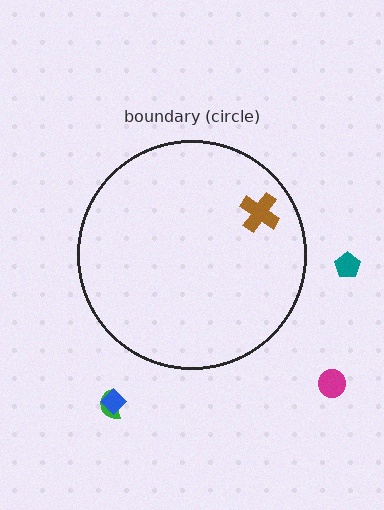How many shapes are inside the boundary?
1 inside, 4 outside.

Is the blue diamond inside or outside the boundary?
Outside.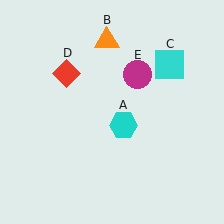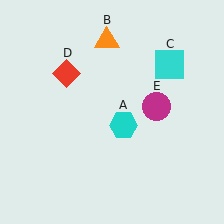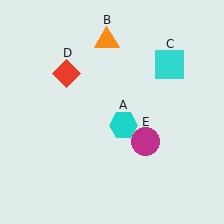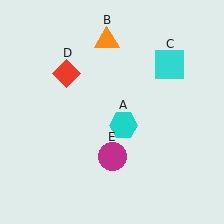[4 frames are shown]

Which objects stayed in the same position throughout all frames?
Cyan hexagon (object A) and orange triangle (object B) and cyan square (object C) and red diamond (object D) remained stationary.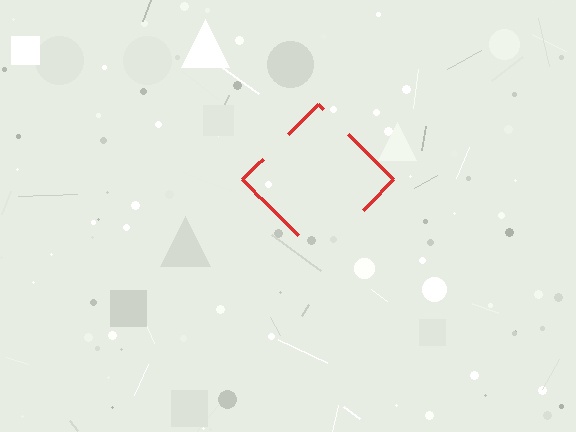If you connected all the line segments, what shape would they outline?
They would outline a diamond.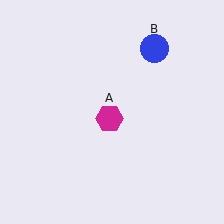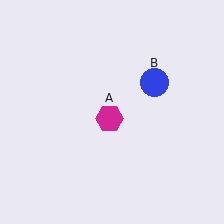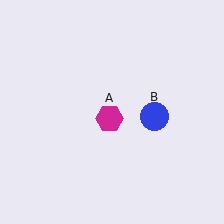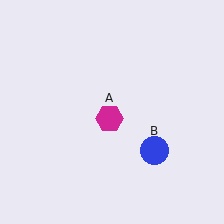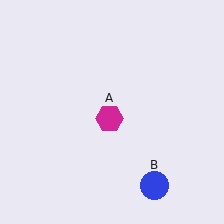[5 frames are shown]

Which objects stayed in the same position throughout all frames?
Magenta hexagon (object A) remained stationary.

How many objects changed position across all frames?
1 object changed position: blue circle (object B).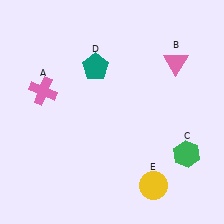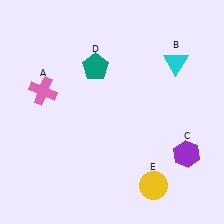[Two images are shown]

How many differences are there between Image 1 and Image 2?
There are 2 differences between the two images.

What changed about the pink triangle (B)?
In Image 1, B is pink. In Image 2, it changed to cyan.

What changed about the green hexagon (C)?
In Image 1, C is green. In Image 2, it changed to purple.